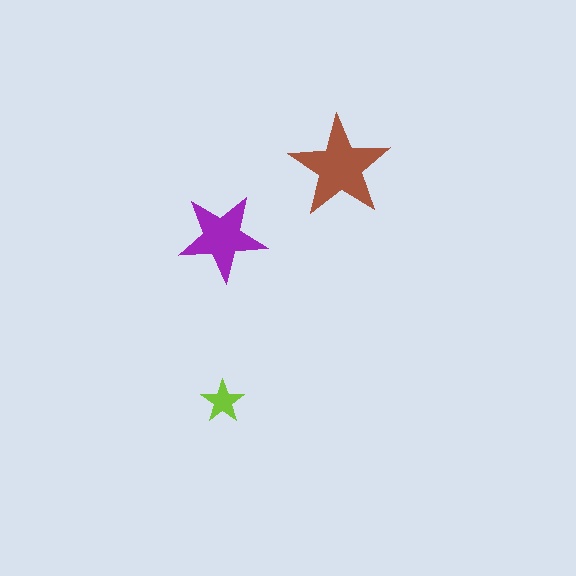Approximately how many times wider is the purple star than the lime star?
About 2 times wider.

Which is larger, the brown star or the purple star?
The brown one.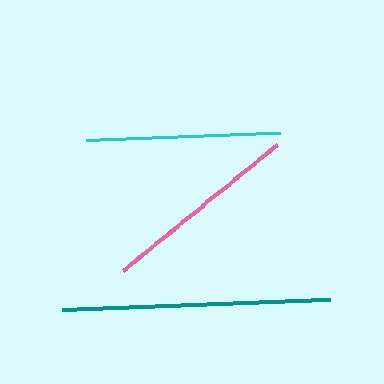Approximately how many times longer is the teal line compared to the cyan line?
The teal line is approximately 1.4 times the length of the cyan line.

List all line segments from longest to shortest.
From longest to shortest: teal, pink, cyan.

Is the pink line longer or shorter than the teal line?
The teal line is longer than the pink line.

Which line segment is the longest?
The teal line is the longest at approximately 269 pixels.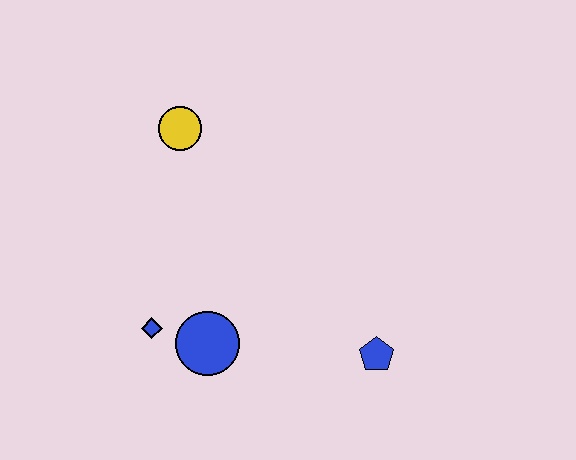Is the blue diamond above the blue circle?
Yes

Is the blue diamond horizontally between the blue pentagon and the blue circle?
No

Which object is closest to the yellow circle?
The blue diamond is closest to the yellow circle.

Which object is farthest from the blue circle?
The yellow circle is farthest from the blue circle.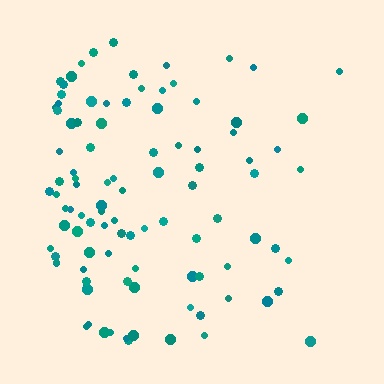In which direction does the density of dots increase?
From right to left, with the left side densest.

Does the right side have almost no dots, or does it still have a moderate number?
Still a moderate number, just noticeably fewer than the left.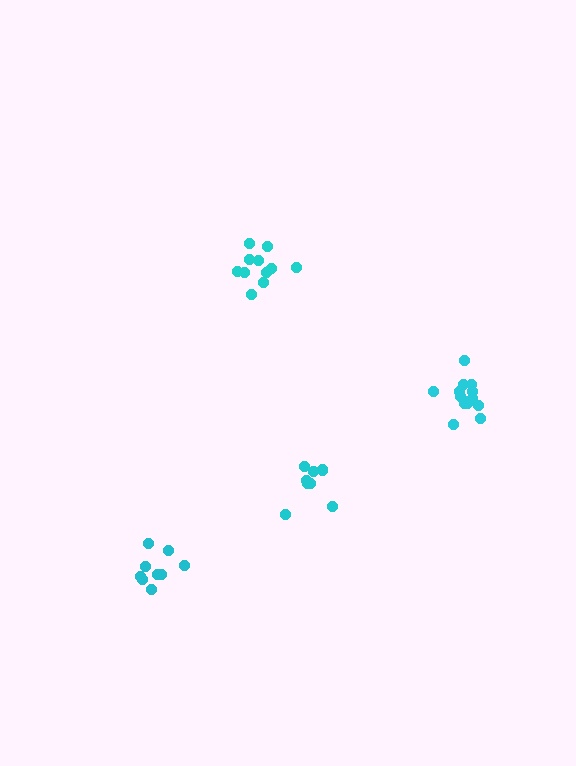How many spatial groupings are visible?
There are 4 spatial groupings.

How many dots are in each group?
Group 1: 9 dots, Group 2: 11 dots, Group 3: 14 dots, Group 4: 9 dots (43 total).